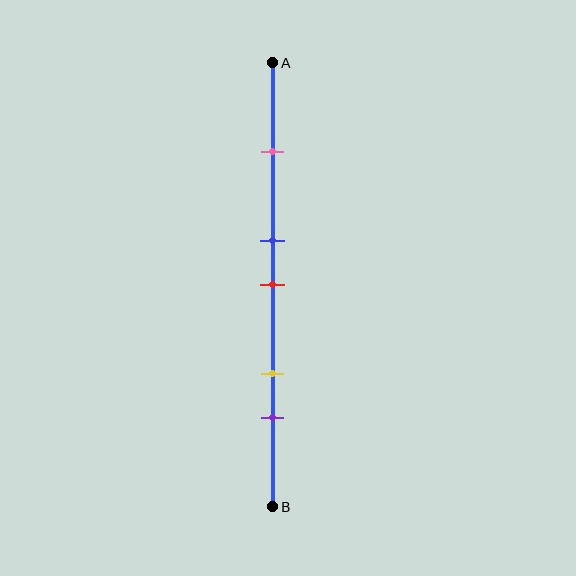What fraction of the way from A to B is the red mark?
The red mark is approximately 50% (0.5) of the way from A to B.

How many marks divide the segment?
There are 5 marks dividing the segment.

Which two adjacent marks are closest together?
The blue and red marks are the closest adjacent pair.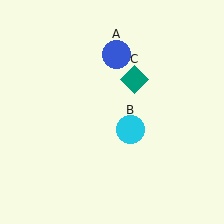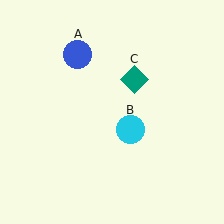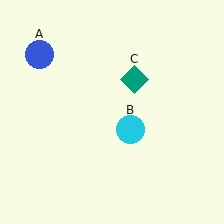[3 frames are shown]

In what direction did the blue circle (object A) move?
The blue circle (object A) moved left.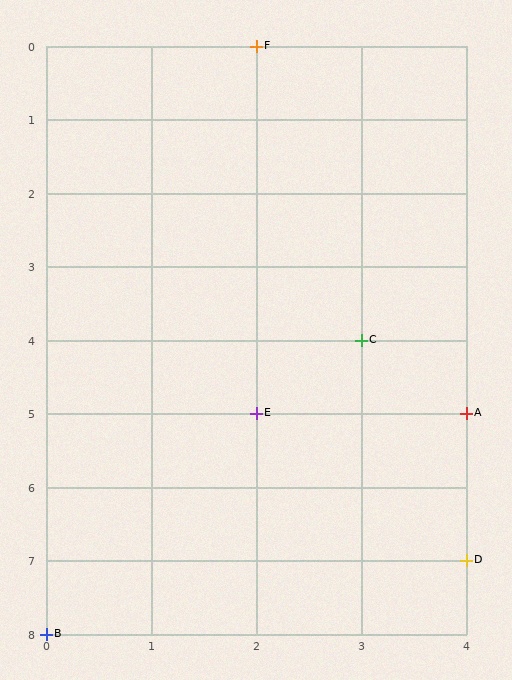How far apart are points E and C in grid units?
Points E and C are 1 column and 1 row apart (about 1.4 grid units diagonally).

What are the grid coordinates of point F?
Point F is at grid coordinates (2, 0).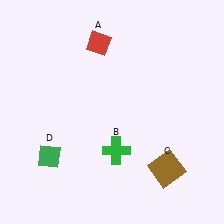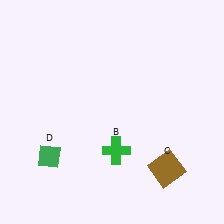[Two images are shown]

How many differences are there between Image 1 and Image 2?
There is 1 difference between the two images.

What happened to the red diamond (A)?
The red diamond (A) was removed in Image 2. It was in the top-left area of Image 1.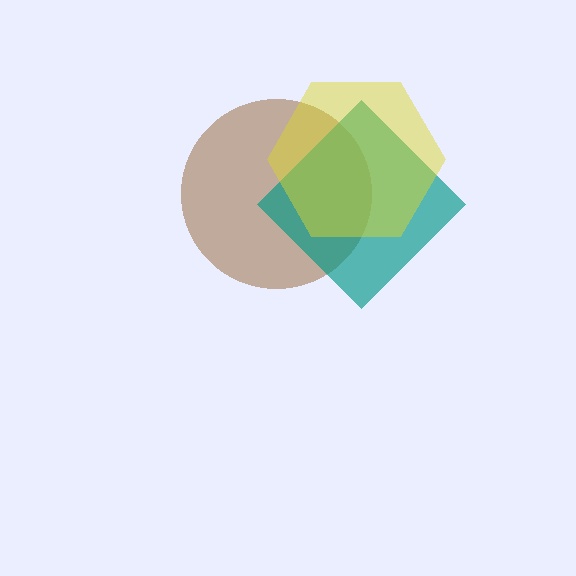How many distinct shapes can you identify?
There are 3 distinct shapes: a brown circle, a teal diamond, a yellow hexagon.